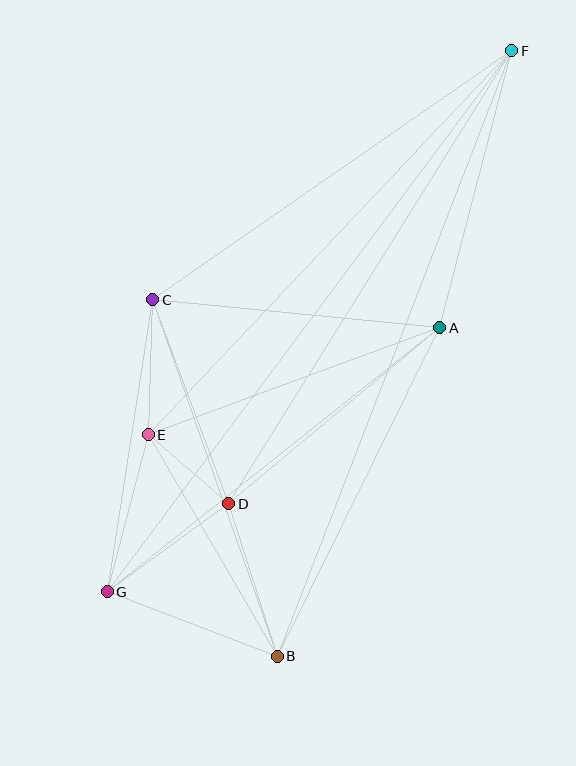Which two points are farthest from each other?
Points F and G are farthest from each other.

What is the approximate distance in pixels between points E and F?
The distance between E and F is approximately 529 pixels.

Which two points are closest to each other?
Points D and E are closest to each other.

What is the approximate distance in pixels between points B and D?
The distance between B and D is approximately 160 pixels.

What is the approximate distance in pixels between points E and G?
The distance between E and G is approximately 162 pixels.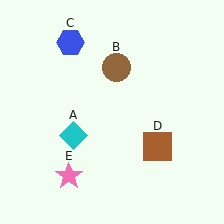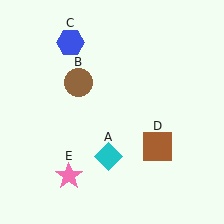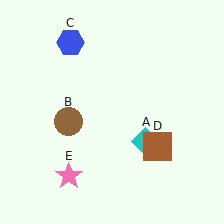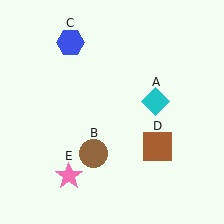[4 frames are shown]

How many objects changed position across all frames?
2 objects changed position: cyan diamond (object A), brown circle (object B).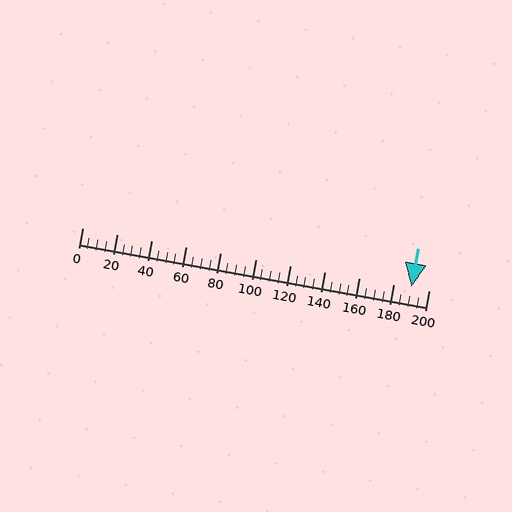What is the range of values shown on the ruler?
The ruler shows values from 0 to 200.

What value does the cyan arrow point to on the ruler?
The cyan arrow points to approximately 190.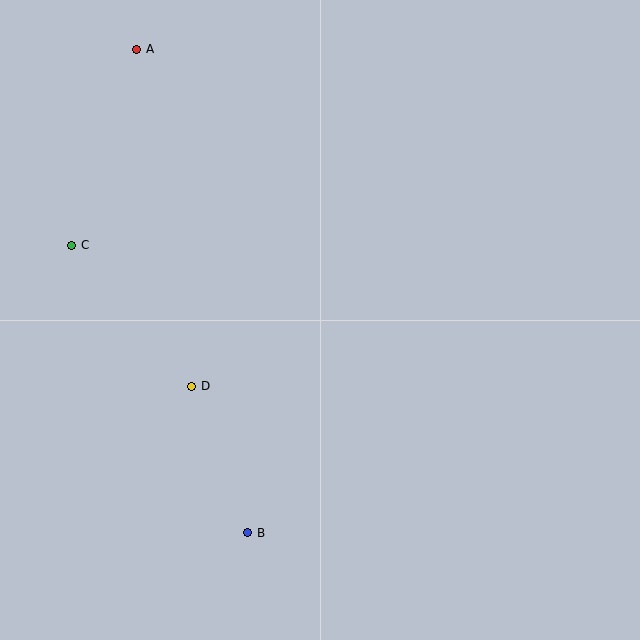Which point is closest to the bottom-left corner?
Point B is closest to the bottom-left corner.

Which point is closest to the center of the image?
Point D at (192, 386) is closest to the center.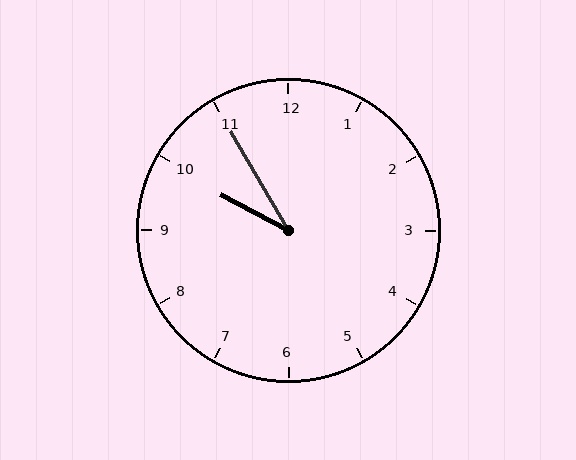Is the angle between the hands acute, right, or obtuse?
It is acute.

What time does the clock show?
9:55.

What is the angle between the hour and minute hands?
Approximately 32 degrees.